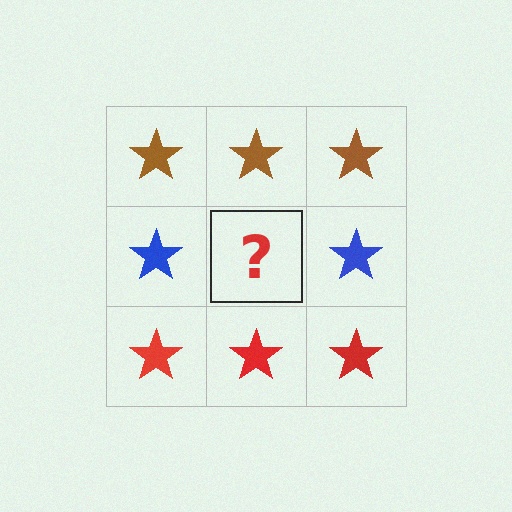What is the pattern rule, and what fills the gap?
The rule is that each row has a consistent color. The gap should be filled with a blue star.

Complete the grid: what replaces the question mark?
The question mark should be replaced with a blue star.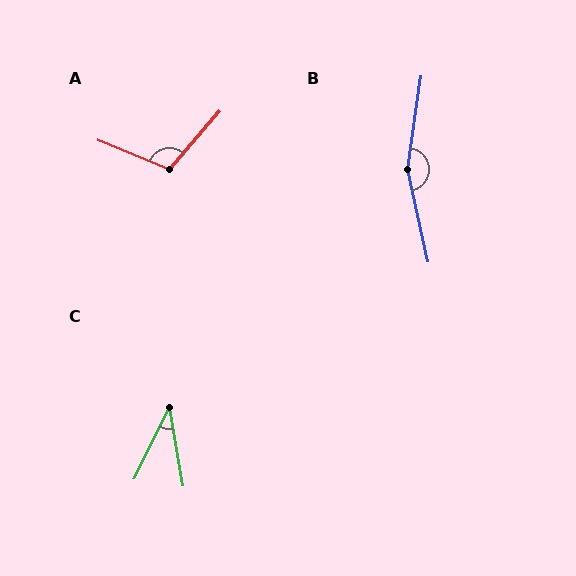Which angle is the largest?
B, at approximately 159 degrees.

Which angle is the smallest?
C, at approximately 37 degrees.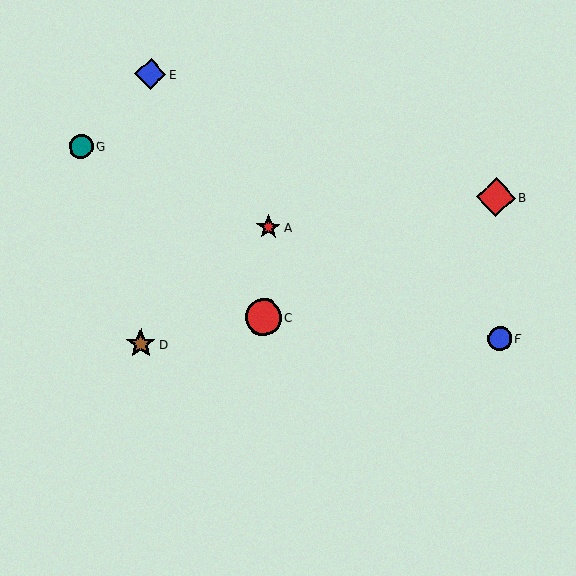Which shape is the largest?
The red diamond (labeled B) is the largest.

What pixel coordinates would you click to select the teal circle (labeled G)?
Click at (81, 146) to select the teal circle G.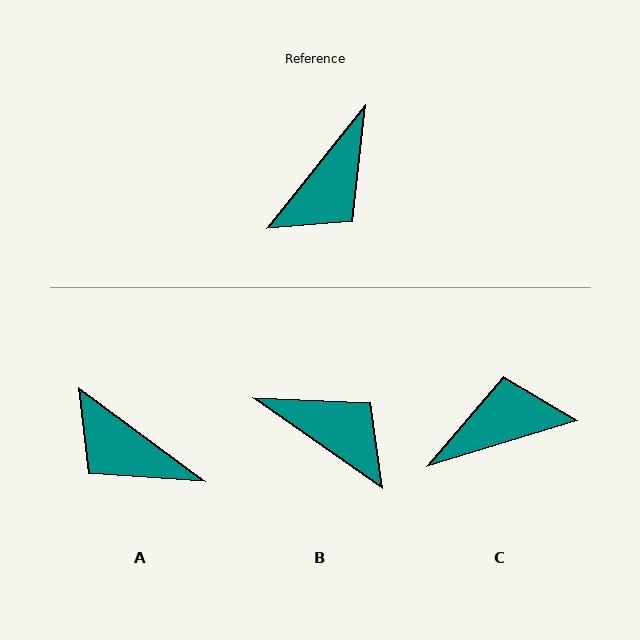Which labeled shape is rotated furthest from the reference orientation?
C, about 145 degrees away.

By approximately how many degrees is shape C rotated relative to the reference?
Approximately 145 degrees counter-clockwise.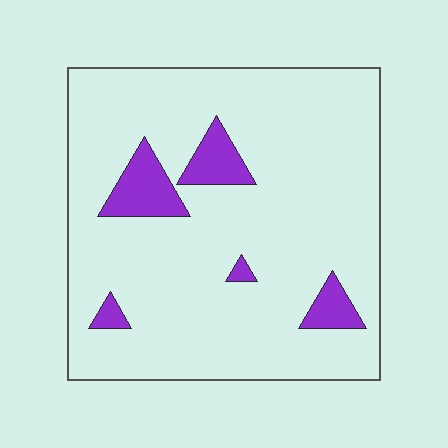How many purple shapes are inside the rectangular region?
5.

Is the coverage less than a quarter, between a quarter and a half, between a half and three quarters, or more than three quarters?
Less than a quarter.